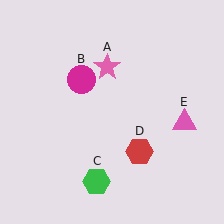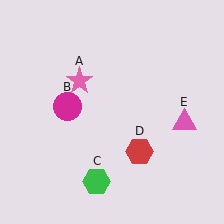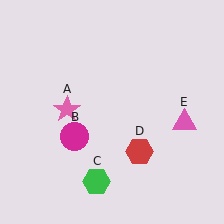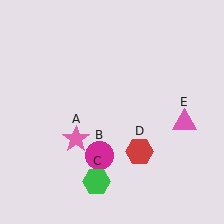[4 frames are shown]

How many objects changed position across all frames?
2 objects changed position: pink star (object A), magenta circle (object B).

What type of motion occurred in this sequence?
The pink star (object A), magenta circle (object B) rotated counterclockwise around the center of the scene.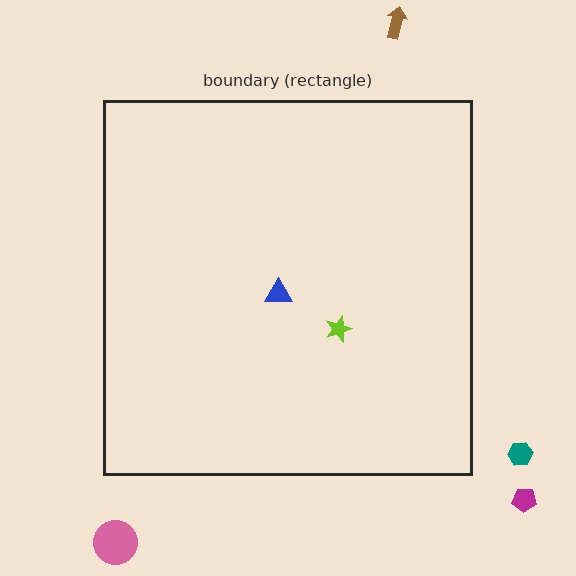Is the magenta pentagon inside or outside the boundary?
Outside.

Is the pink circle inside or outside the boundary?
Outside.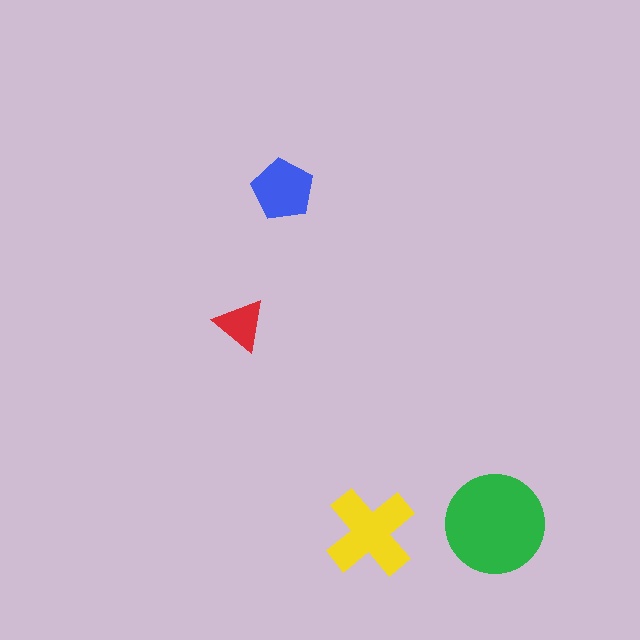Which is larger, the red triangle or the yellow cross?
The yellow cross.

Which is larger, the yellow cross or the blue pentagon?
The yellow cross.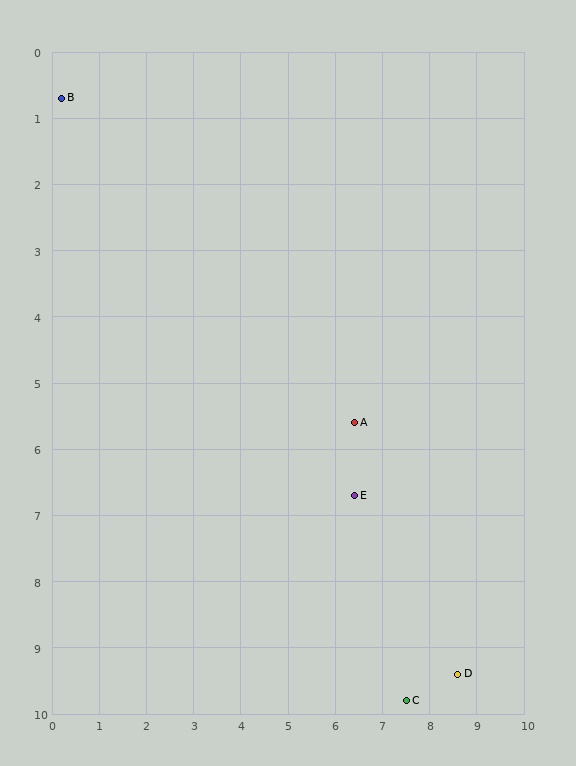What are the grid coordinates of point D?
Point D is at approximately (8.6, 9.4).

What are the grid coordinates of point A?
Point A is at approximately (6.4, 5.6).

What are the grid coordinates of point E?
Point E is at approximately (6.4, 6.7).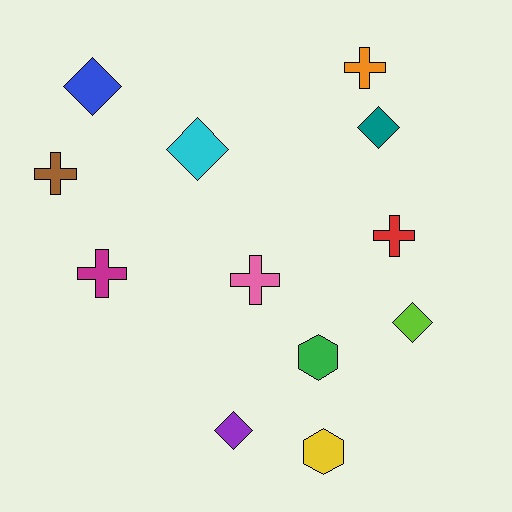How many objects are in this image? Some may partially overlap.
There are 12 objects.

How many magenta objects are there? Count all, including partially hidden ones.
There is 1 magenta object.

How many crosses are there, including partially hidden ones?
There are 5 crosses.